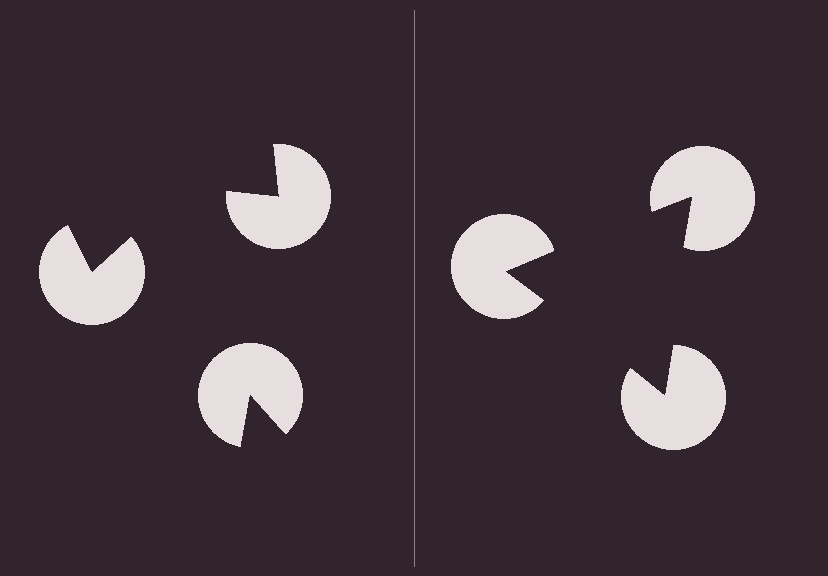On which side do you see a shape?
An illusory triangle appears on the right side. On the left side the wedge cuts are rotated, so no coherent shape forms.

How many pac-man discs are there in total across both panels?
6 — 3 on each side.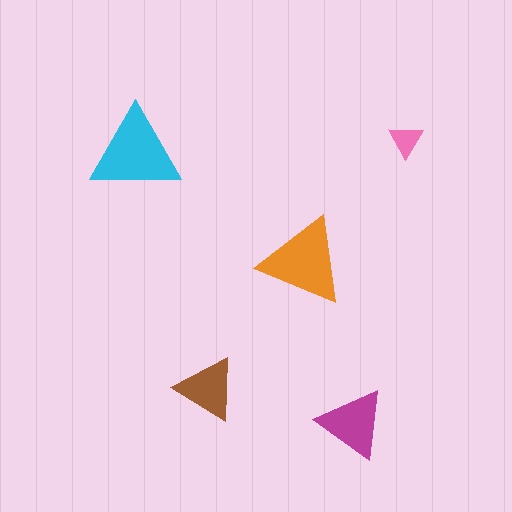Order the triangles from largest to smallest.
the cyan one, the orange one, the magenta one, the brown one, the pink one.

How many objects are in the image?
There are 5 objects in the image.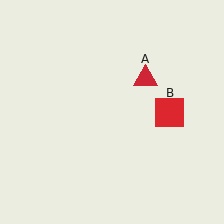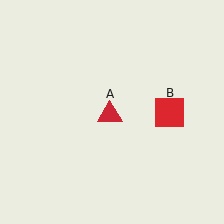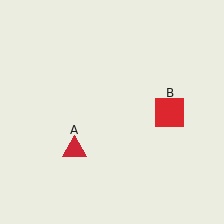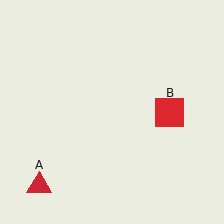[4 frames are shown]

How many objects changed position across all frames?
1 object changed position: red triangle (object A).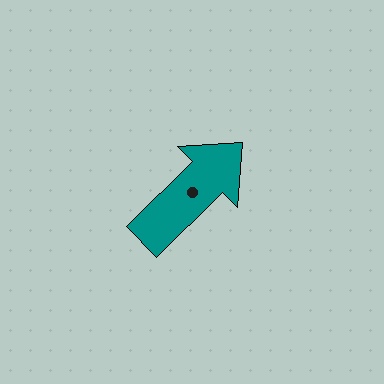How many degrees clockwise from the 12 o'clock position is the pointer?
Approximately 46 degrees.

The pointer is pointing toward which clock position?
Roughly 2 o'clock.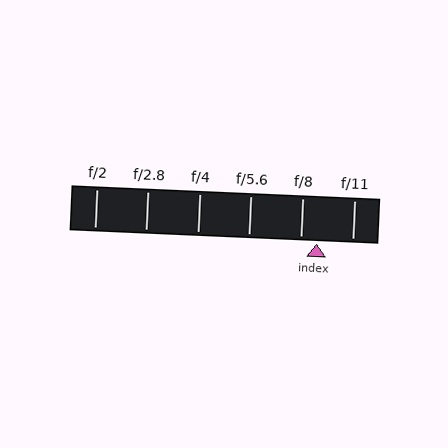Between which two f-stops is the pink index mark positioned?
The index mark is between f/8 and f/11.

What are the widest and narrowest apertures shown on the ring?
The widest aperture shown is f/2 and the narrowest is f/11.